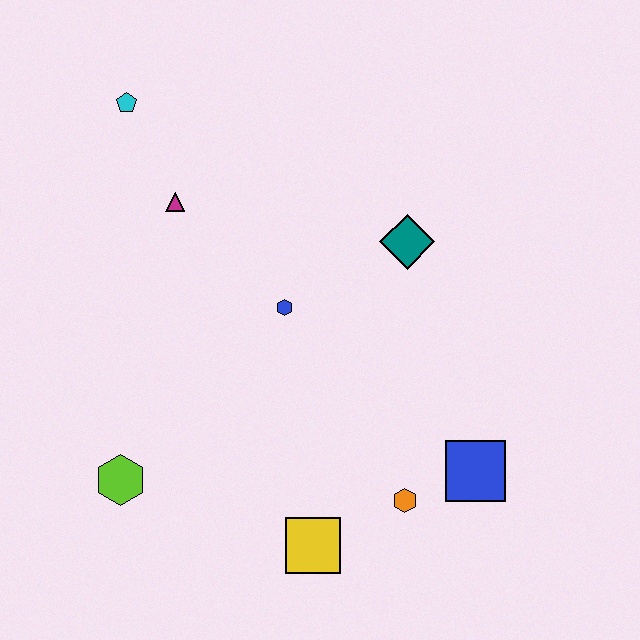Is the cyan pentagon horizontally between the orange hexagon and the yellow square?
No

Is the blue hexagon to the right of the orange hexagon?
No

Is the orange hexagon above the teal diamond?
No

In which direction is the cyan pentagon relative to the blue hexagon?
The cyan pentagon is above the blue hexagon.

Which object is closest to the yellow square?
The orange hexagon is closest to the yellow square.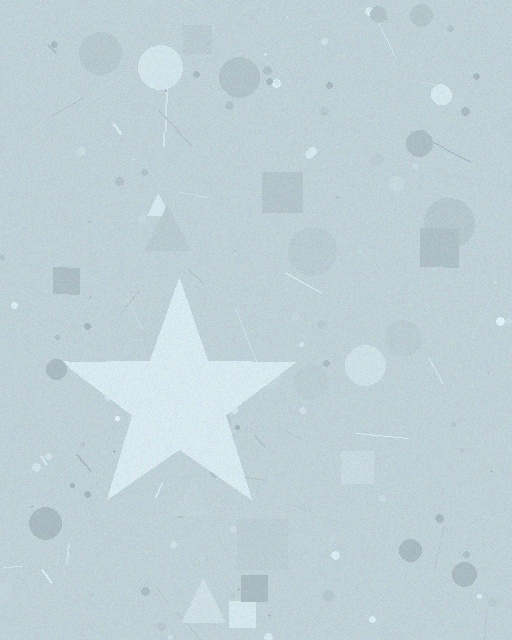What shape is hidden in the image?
A star is hidden in the image.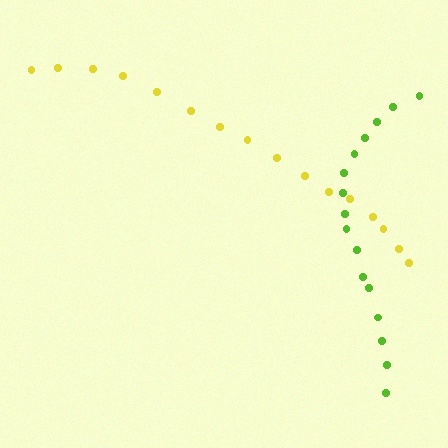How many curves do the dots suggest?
There are 2 distinct paths.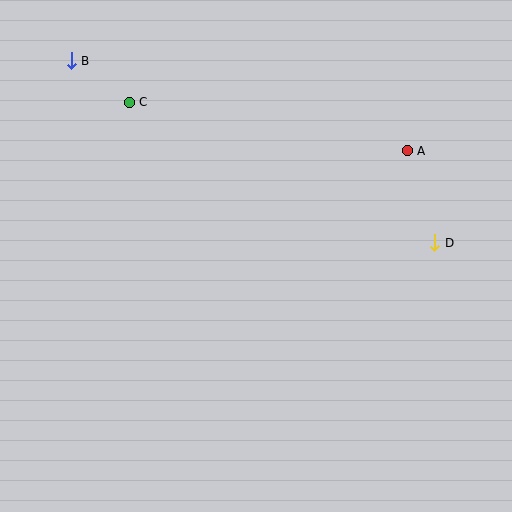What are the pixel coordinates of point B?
Point B is at (71, 61).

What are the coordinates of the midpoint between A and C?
The midpoint between A and C is at (268, 126).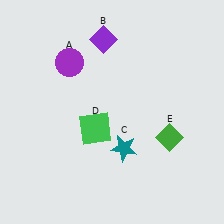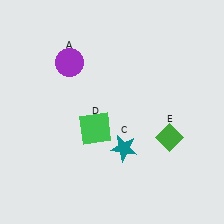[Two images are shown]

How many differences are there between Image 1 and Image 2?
There is 1 difference between the two images.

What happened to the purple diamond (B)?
The purple diamond (B) was removed in Image 2. It was in the top-left area of Image 1.